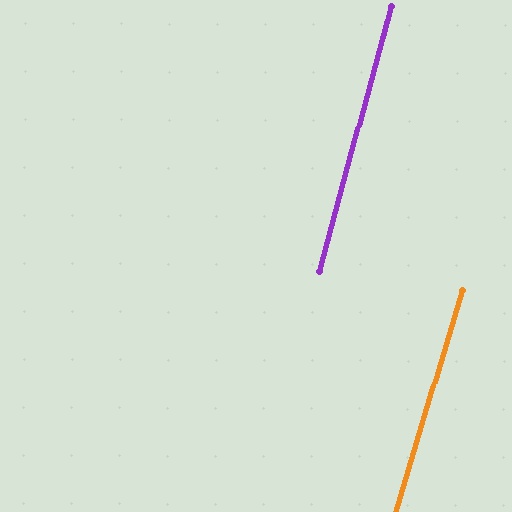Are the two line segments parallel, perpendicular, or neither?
Parallel — their directions differ by only 1.5°.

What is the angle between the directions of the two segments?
Approximately 1 degree.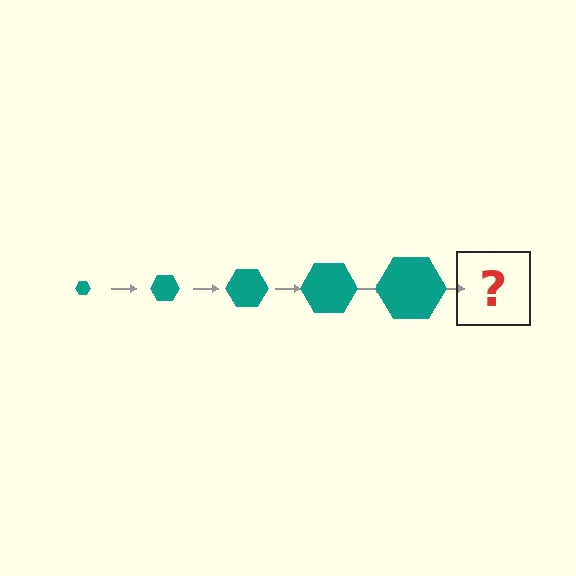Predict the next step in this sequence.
The next step is a teal hexagon, larger than the previous one.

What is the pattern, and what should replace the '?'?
The pattern is that the hexagon gets progressively larger each step. The '?' should be a teal hexagon, larger than the previous one.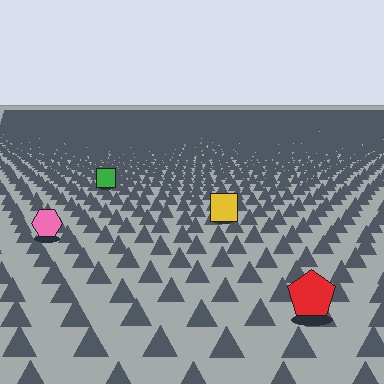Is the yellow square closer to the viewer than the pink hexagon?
No. The pink hexagon is closer — you can tell from the texture gradient: the ground texture is coarser near it.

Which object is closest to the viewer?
The red pentagon is closest. The texture marks near it are larger and more spread out.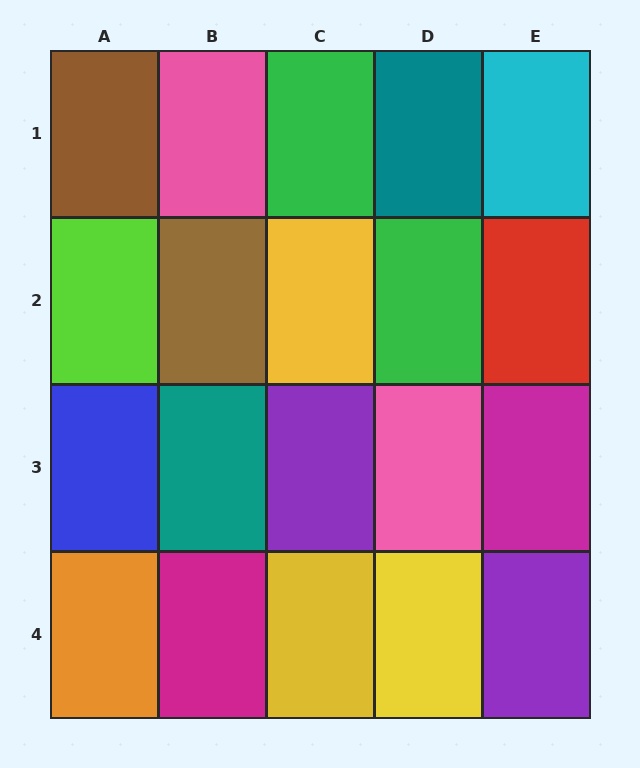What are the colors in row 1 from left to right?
Brown, pink, green, teal, cyan.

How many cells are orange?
1 cell is orange.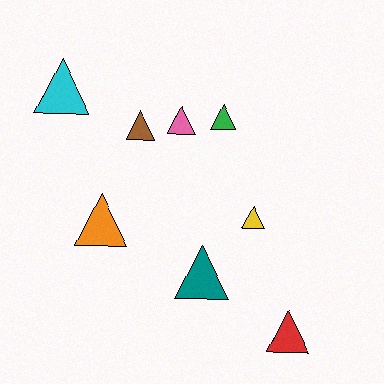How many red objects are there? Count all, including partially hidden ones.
There is 1 red object.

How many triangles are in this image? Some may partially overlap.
There are 8 triangles.